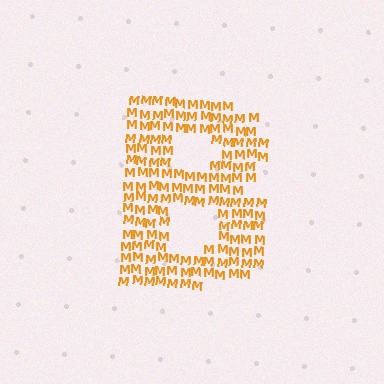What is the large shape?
The large shape is the letter B.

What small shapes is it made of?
It is made of small letter M's.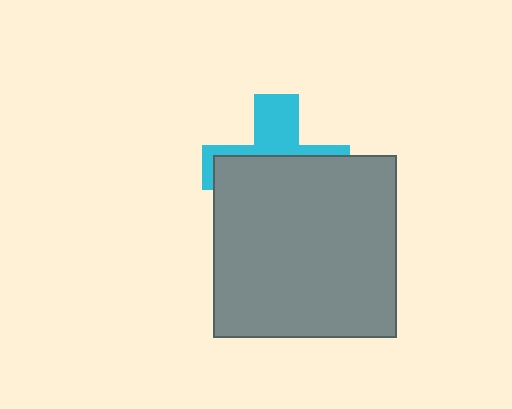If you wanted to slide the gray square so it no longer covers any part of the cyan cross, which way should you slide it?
Slide it down — that is the most direct way to separate the two shapes.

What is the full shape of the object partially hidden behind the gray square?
The partially hidden object is a cyan cross.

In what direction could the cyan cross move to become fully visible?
The cyan cross could move up. That would shift it out from behind the gray square entirely.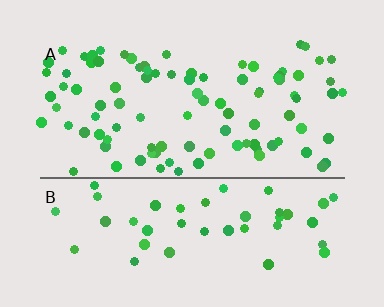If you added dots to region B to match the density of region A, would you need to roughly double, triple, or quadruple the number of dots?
Approximately double.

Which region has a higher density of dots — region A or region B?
A (the top).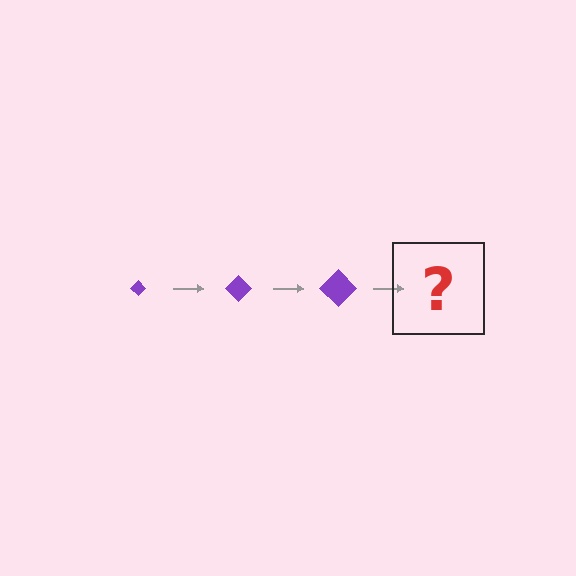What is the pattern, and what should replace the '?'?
The pattern is that the diamond gets progressively larger each step. The '?' should be a purple diamond, larger than the previous one.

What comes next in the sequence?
The next element should be a purple diamond, larger than the previous one.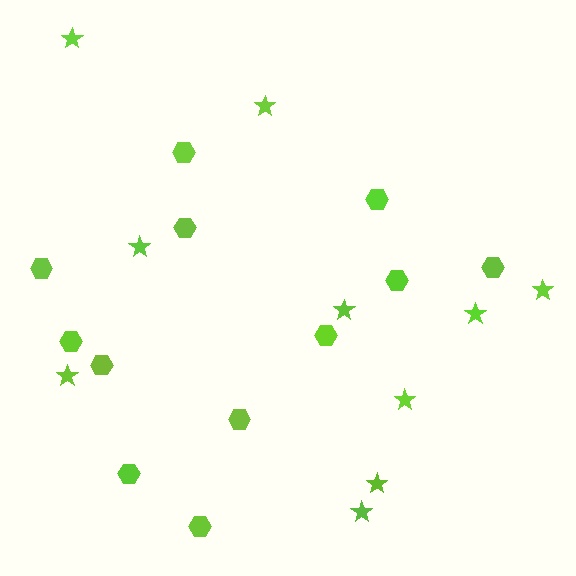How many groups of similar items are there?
There are 2 groups: one group of hexagons (12) and one group of stars (10).